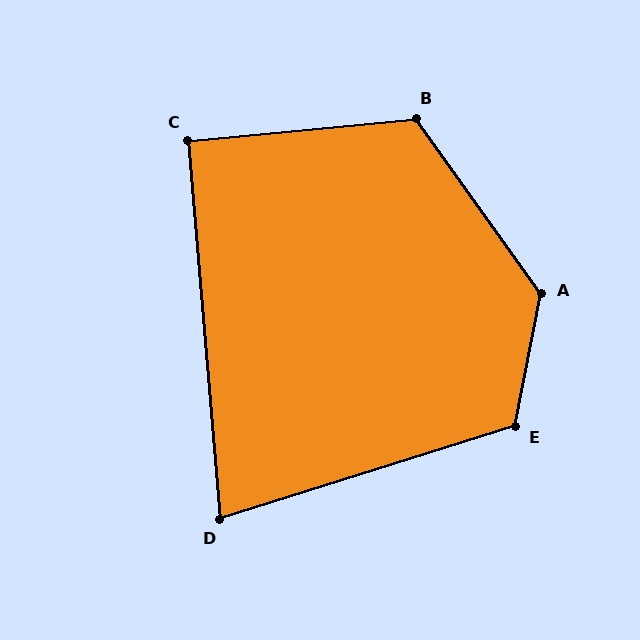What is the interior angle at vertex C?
Approximately 91 degrees (approximately right).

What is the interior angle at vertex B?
Approximately 120 degrees (obtuse).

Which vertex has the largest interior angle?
A, at approximately 133 degrees.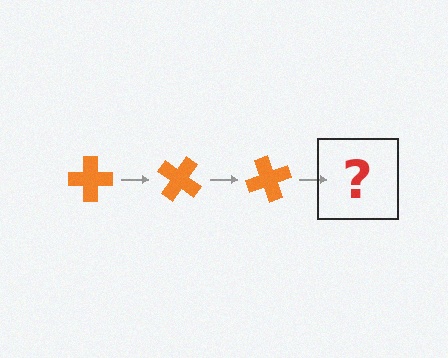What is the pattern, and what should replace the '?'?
The pattern is that the cross rotates 35 degrees each step. The '?' should be an orange cross rotated 105 degrees.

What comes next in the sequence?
The next element should be an orange cross rotated 105 degrees.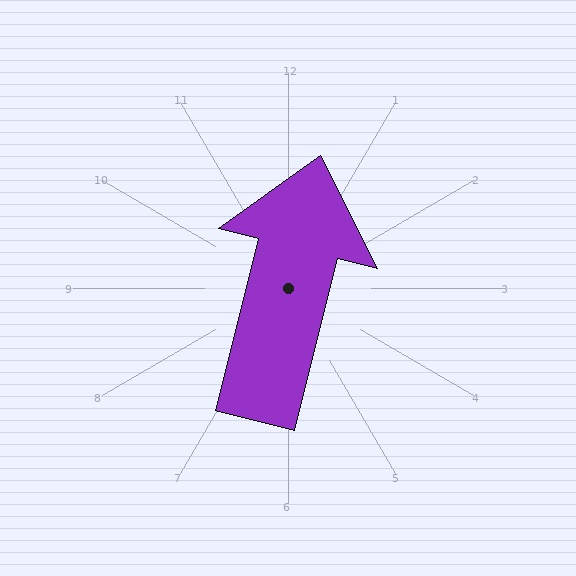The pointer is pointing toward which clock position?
Roughly 12 o'clock.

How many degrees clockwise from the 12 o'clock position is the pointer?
Approximately 14 degrees.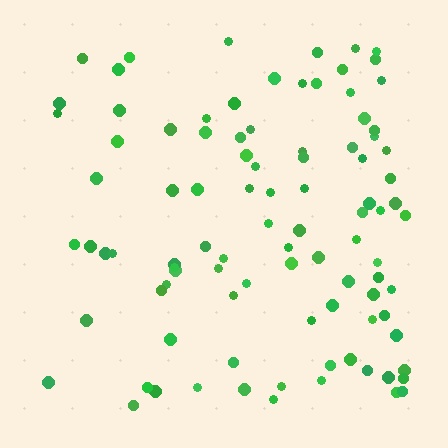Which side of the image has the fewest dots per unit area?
The left.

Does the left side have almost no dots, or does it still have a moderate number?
Still a moderate number, just noticeably fewer than the right.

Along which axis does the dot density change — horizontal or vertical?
Horizontal.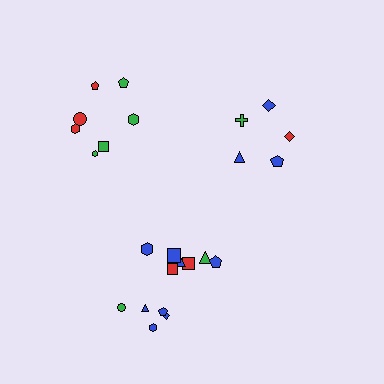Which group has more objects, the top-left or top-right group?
The top-left group.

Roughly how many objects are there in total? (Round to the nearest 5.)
Roughly 25 objects in total.